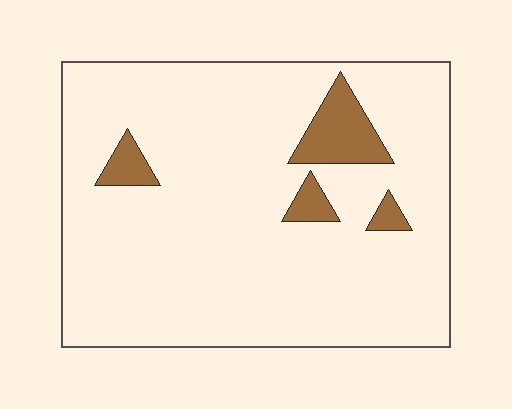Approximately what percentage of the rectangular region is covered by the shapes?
Approximately 10%.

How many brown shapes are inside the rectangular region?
4.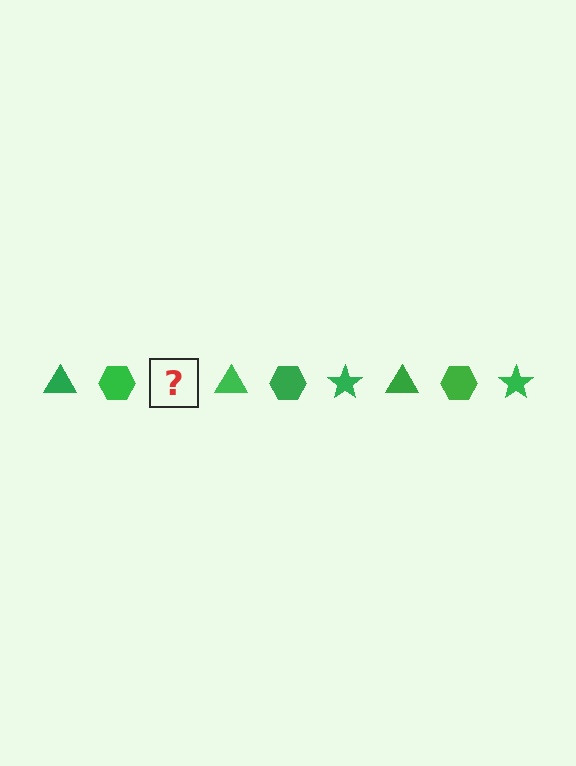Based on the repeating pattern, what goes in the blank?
The blank should be a green star.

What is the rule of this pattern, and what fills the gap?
The rule is that the pattern cycles through triangle, hexagon, star shapes in green. The gap should be filled with a green star.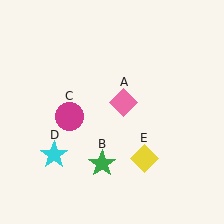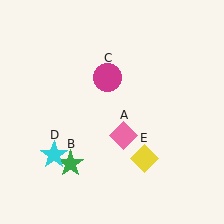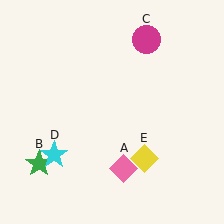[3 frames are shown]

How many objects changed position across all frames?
3 objects changed position: pink diamond (object A), green star (object B), magenta circle (object C).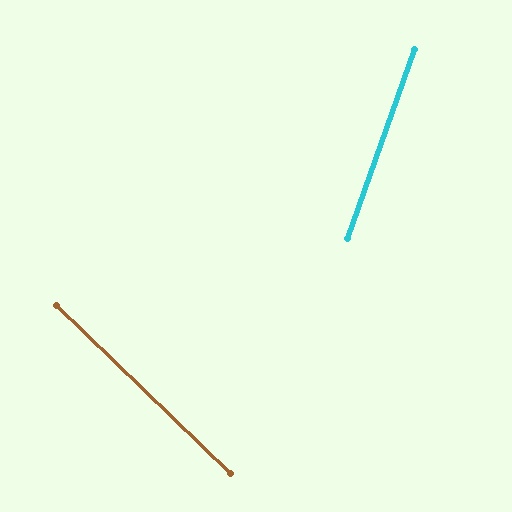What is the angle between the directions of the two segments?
Approximately 66 degrees.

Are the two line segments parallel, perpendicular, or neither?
Neither parallel nor perpendicular — they differ by about 66°.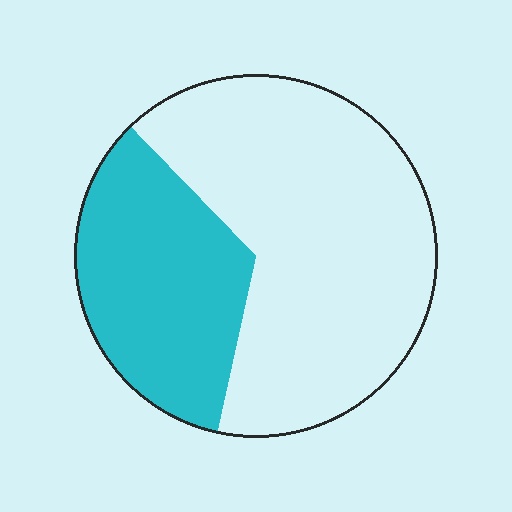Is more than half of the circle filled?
No.